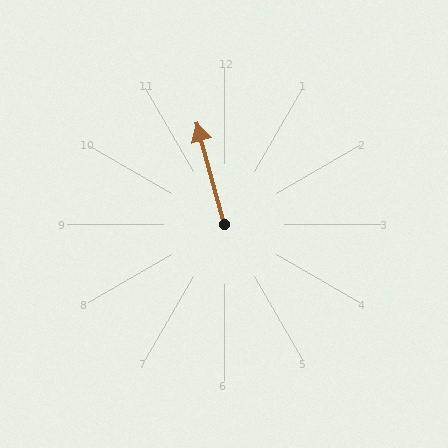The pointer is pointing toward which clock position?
Roughly 11 o'clock.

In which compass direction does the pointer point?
North.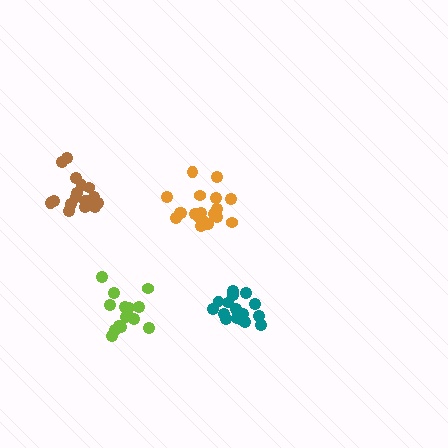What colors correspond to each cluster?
The clusters are colored: lime, brown, orange, teal.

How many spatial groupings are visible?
There are 4 spatial groupings.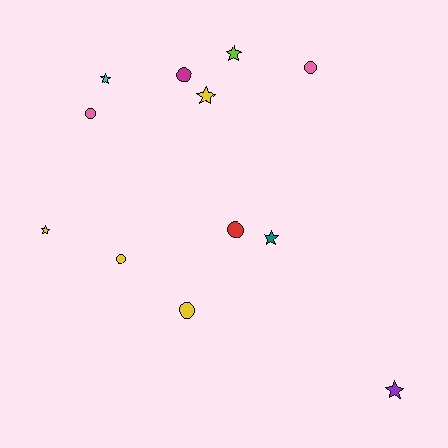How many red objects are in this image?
There is 1 red object.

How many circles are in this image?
There are 6 circles.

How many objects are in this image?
There are 12 objects.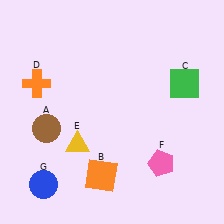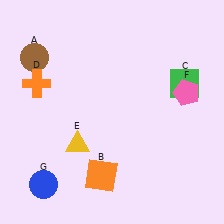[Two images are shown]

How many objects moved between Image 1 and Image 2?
2 objects moved between the two images.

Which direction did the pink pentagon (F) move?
The pink pentagon (F) moved up.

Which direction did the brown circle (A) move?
The brown circle (A) moved up.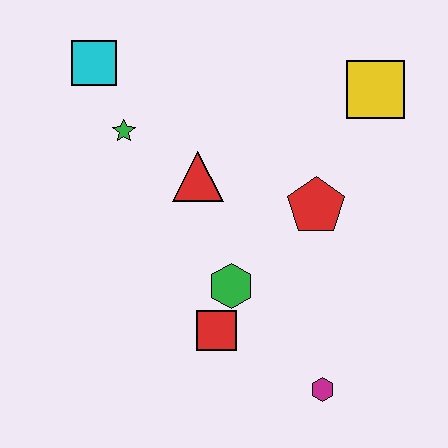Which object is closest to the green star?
The cyan square is closest to the green star.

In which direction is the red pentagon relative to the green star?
The red pentagon is to the right of the green star.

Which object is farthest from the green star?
The magenta hexagon is farthest from the green star.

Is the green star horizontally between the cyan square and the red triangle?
Yes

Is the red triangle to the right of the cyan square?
Yes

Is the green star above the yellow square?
No